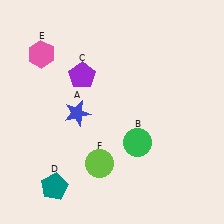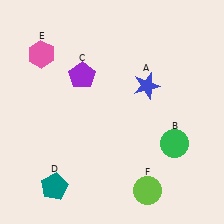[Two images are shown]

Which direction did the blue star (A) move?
The blue star (A) moved right.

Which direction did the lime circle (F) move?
The lime circle (F) moved right.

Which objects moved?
The objects that moved are: the blue star (A), the green circle (B), the lime circle (F).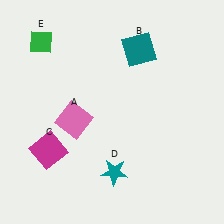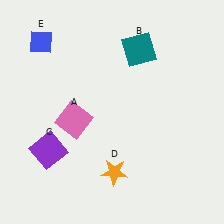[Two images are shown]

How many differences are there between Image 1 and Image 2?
There are 3 differences between the two images.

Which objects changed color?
C changed from magenta to purple. D changed from teal to orange. E changed from green to blue.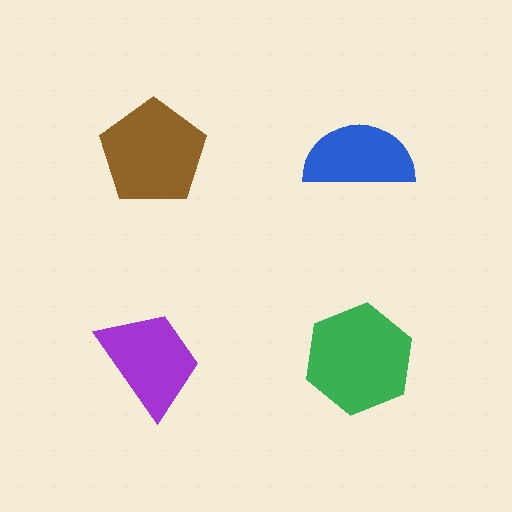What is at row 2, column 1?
A purple trapezoid.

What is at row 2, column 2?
A green hexagon.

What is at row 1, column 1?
A brown pentagon.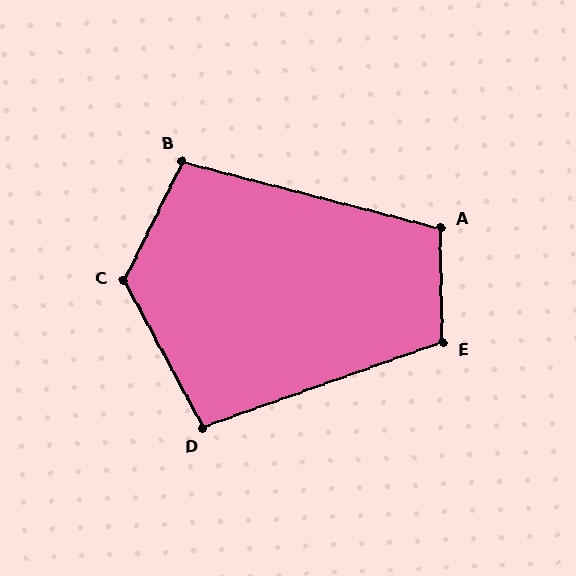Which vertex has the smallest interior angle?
D, at approximately 98 degrees.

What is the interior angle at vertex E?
Approximately 109 degrees (obtuse).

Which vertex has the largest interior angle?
C, at approximately 126 degrees.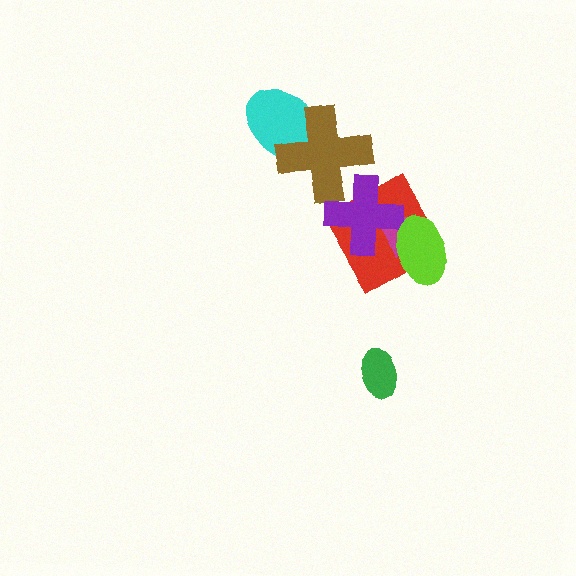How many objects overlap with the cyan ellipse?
1 object overlaps with the cyan ellipse.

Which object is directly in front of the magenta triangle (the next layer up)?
The purple cross is directly in front of the magenta triangle.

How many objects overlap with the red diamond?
3 objects overlap with the red diamond.